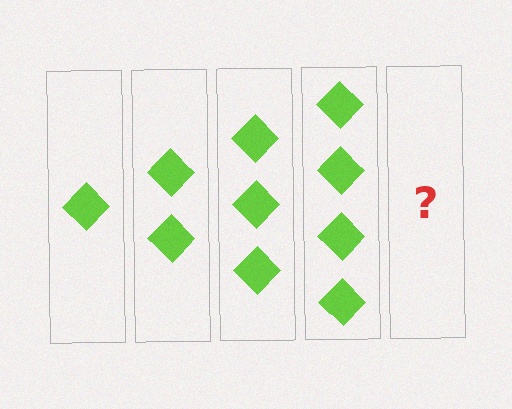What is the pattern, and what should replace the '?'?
The pattern is that each step adds one more diamond. The '?' should be 5 diamonds.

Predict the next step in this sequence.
The next step is 5 diamonds.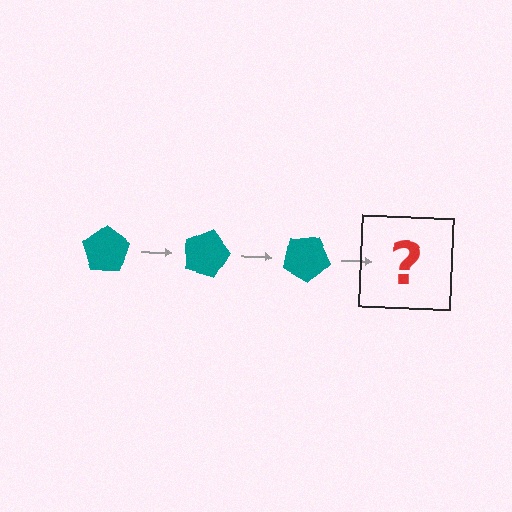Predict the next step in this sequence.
The next step is a teal pentagon rotated 45 degrees.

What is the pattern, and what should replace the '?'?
The pattern is that the pentagon rotates 15 degrees each step. The '?' should be a teal pentagon rotated 45 degrees.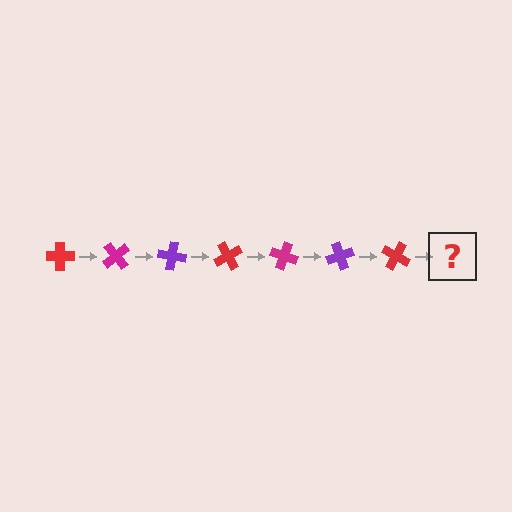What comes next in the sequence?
The next element should be a magenta cross, rotated 350 degrees from the start.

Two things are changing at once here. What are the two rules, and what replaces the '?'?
The two rules are that it rotates 50 degrees each step and the color cycles through red, magenta, and purple. The '?' should be a magenta cross, rotated 350 degrees from the start.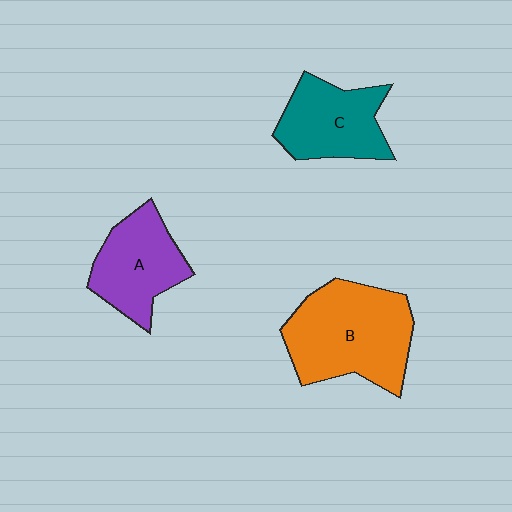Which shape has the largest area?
Shape B (orange).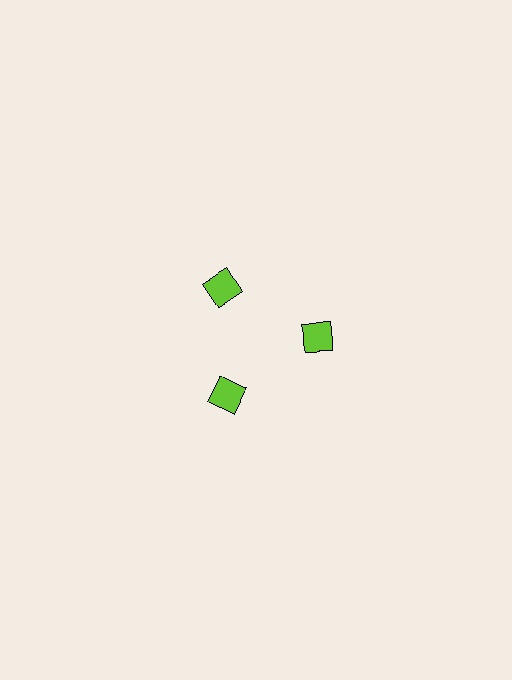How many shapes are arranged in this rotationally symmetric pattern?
There are 3 shapes, arranged in 3 groups of 1.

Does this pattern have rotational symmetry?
Yes, this pattern has 3-fold rotational symmetry. It looks the same after rotating 120 degrees around the center.